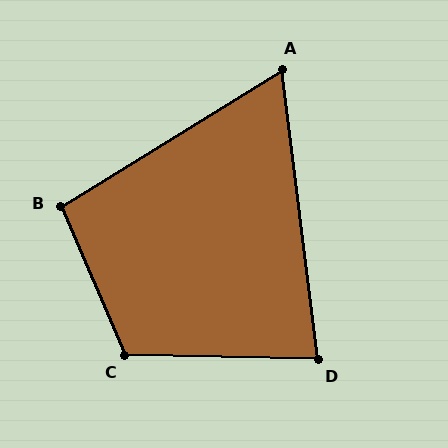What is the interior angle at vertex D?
Approximately 82 degrees (acute).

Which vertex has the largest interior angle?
C, at approximately 114 degrees.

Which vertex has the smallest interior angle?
A, at approximately 66 degrees.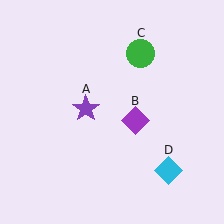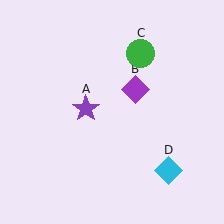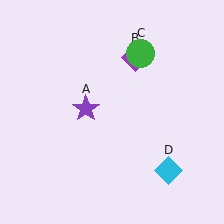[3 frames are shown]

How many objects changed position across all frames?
1 object changed position: purple diamond (object B).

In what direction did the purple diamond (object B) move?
The purple diamond (object B) moved up.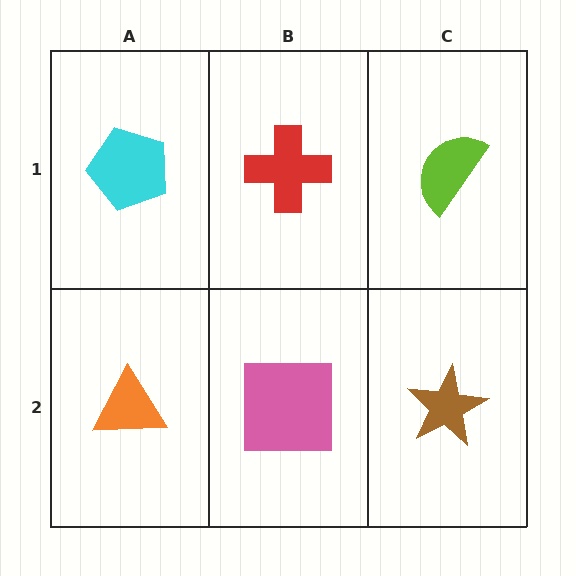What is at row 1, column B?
A red cross.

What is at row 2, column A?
An orange triangle.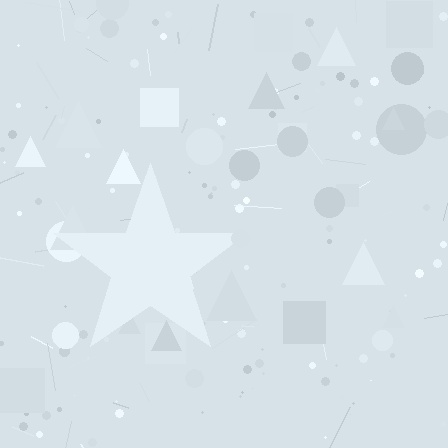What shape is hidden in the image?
A star is hidden in the image.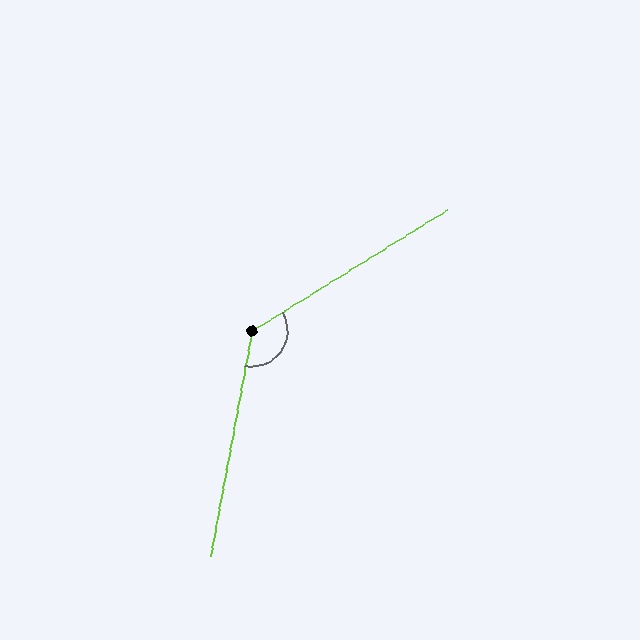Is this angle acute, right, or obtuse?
It is obtuse.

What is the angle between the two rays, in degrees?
Approximately 132 degrees.